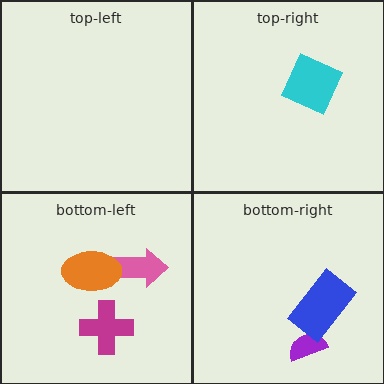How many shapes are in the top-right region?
1.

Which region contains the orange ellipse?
The bottom-left region.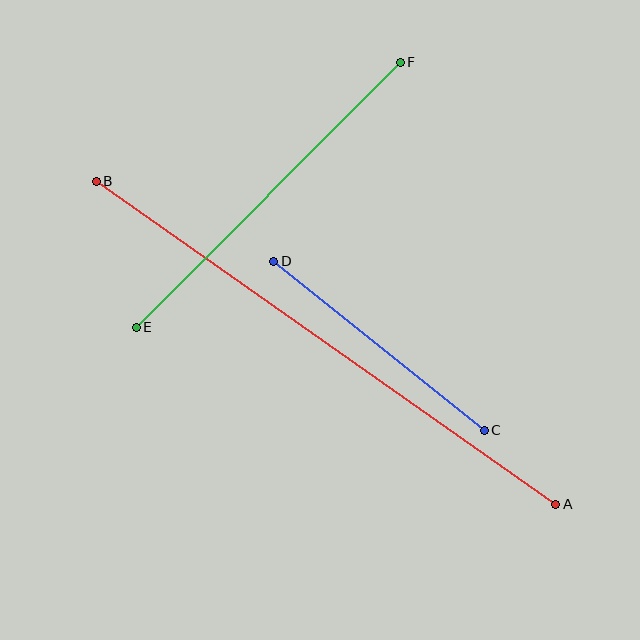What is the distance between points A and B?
The distance is approximately 562 pixels.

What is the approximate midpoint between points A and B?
The midpoint is at approximately (326, 343) pixels.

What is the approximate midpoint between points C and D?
The midpoint is at approximately (379, 346) pixels.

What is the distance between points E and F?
The distance is approximately 374 pixels.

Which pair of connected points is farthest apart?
Points A and B are farthest apart.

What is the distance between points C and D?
The distance is approximately 270 pixels.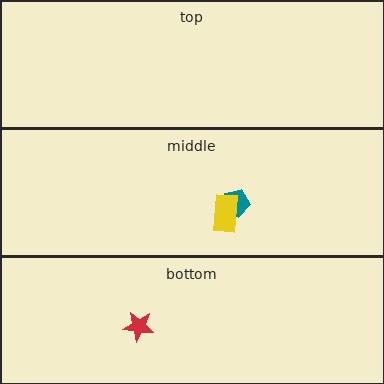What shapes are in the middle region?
The teal pentagon, the yellow rectangle.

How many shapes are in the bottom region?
1.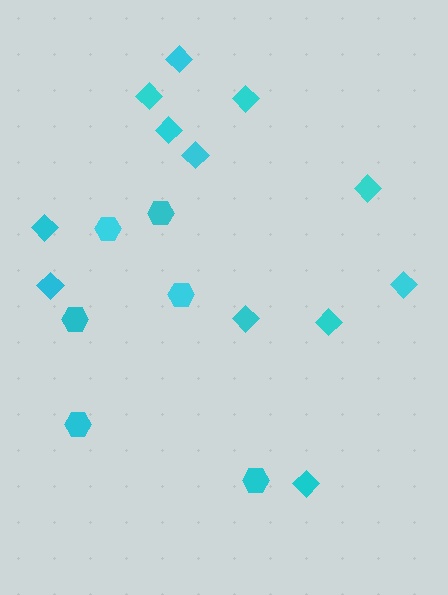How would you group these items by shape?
There are 2 groups: one group of hexagons (6) and one group of diamonds (12).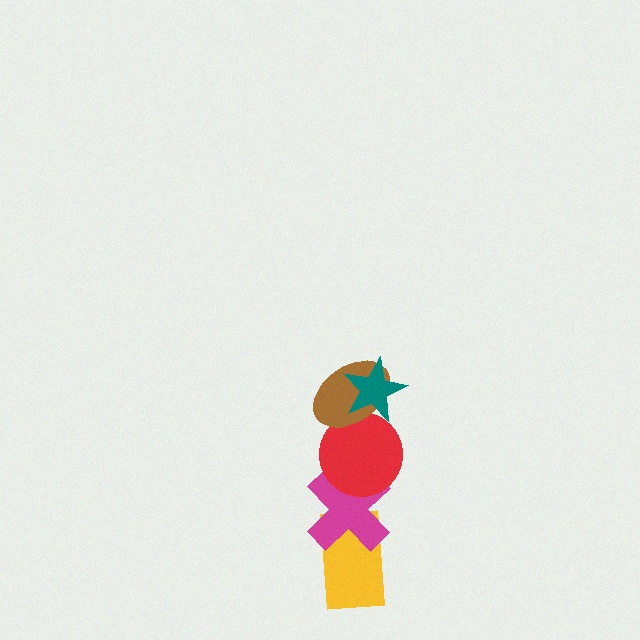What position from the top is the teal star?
The teal star is 1st from the top.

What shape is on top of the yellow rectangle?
The magenta cross is on top of the yellow rectangle.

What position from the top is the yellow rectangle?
The yellow rectangle is 5th from the top.